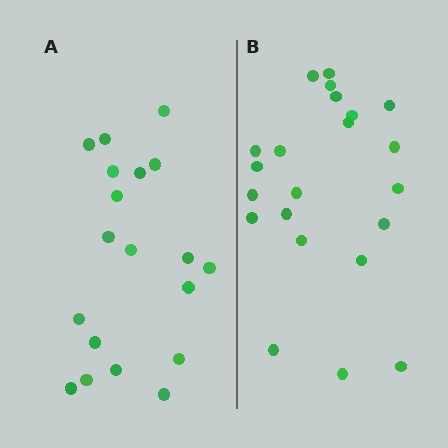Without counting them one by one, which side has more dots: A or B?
Region B (the right region) has more dots.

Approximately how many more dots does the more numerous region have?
Region B has just a few more — roughly 2 or 3 more dots than region A.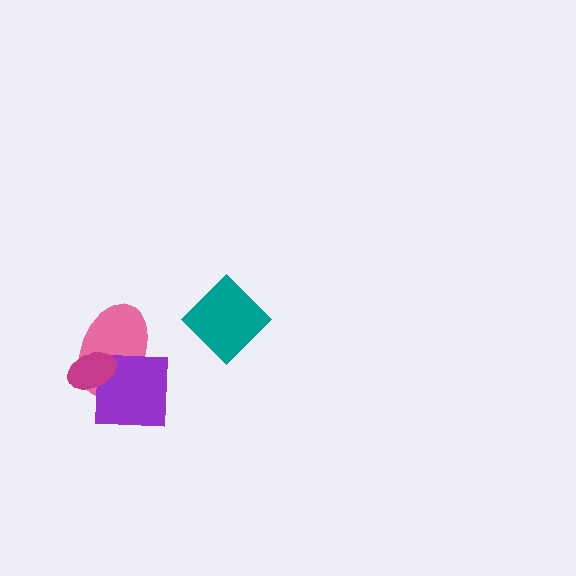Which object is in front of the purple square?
The magenta ellipse is in front of the purple square.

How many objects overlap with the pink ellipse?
2 objects overlap with the pink ellipse.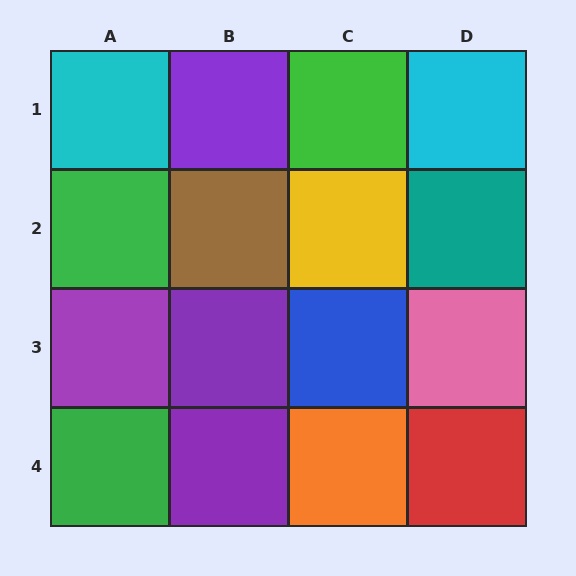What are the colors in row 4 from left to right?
Green, purple, orange, red.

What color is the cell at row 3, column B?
Purple.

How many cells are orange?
1 cell is orange.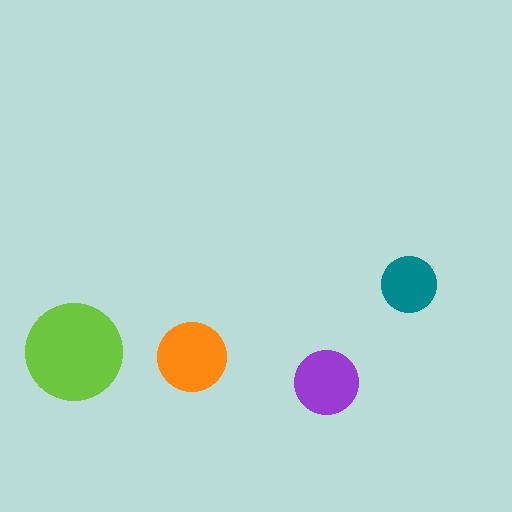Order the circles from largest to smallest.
the lime one, the orange one, the purple one, the teal one.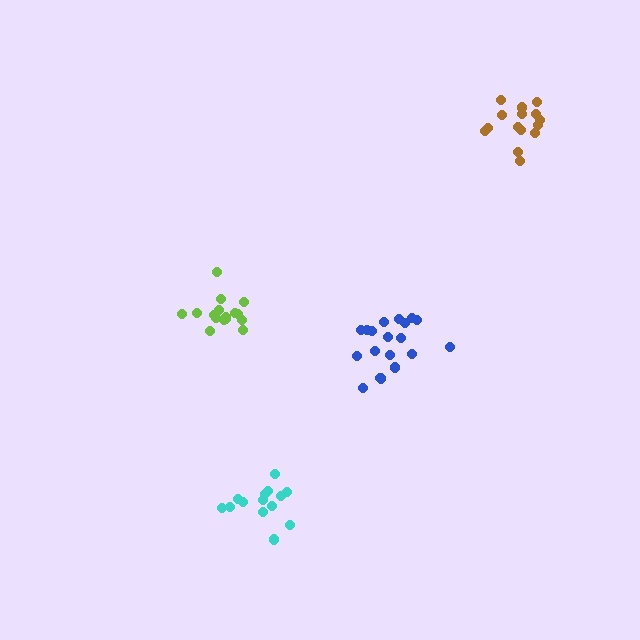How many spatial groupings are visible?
There are 4 spatial groupings.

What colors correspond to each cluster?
The clusters are colored: lime, blue, cyan, brown.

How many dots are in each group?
Group 1: 16 dots, Group 2: 19 dots, Group 3: 14 dots, Group 4: 15 dots (64 total).